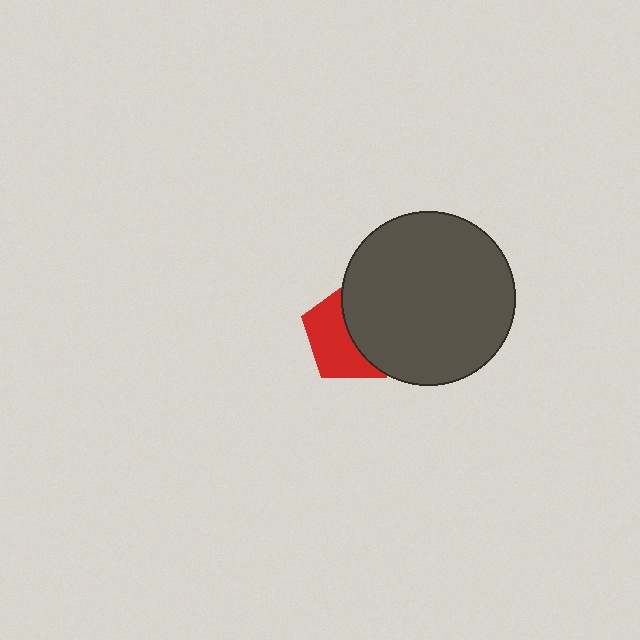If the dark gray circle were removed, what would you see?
You would see the complete red pentagon.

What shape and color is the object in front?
The object in front is a dark gray circle.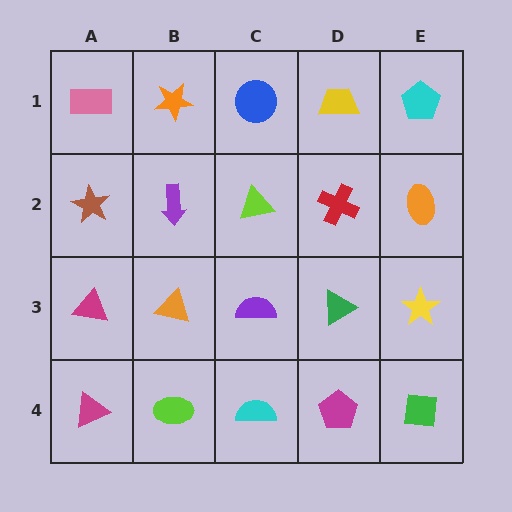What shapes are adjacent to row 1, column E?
An orange ellipse (row 2, column E), a yellow trapezoid (row 1, column D).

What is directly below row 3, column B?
A lime ellipse.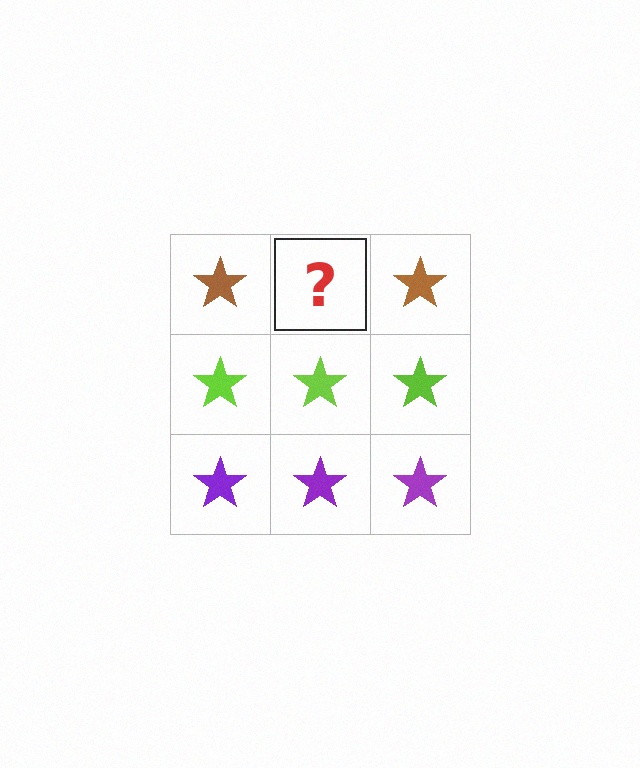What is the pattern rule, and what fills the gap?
The rule is that each row has a consistent color. The gap should be filled with a brown star.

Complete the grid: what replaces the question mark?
The question mark should be replaced with a brown star.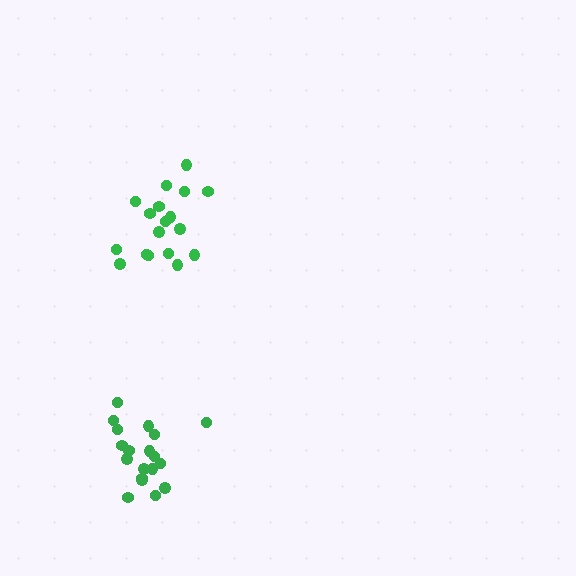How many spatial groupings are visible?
There are 2 spatial groupings.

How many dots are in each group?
Group 1: 19 dots, Group 2: 18 dots (37 total).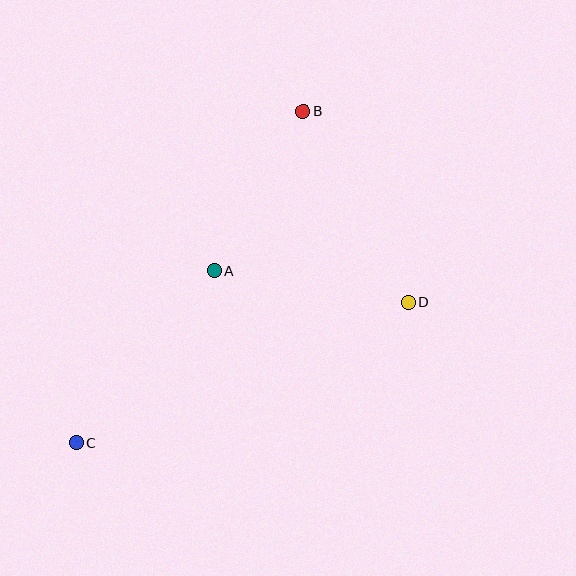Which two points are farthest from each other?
Points B and C are farthest from each other.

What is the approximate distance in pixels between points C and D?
The distance between C and D is approximately 361 pixels.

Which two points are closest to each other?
Points A and B are closest to each other.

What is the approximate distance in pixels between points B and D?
The distance between B and D is approximately 217 pixels.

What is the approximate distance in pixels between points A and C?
The distance between A and C is approximately 221 pixels.